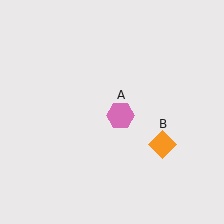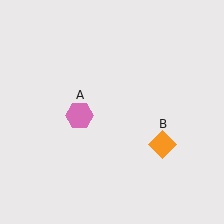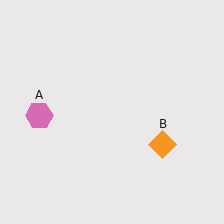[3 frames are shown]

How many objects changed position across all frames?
1 object changed position: pink hexagon (object A).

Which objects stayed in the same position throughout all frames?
Orange diamond (object B) remained stationary.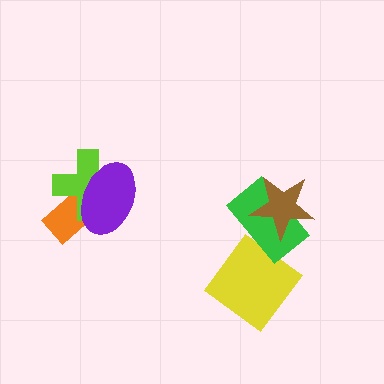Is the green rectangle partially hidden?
Yes, it is partially covered by another shape.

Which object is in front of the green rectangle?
The brown star is in front of the green rectangle.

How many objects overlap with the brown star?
1 object overlaps with the brown star.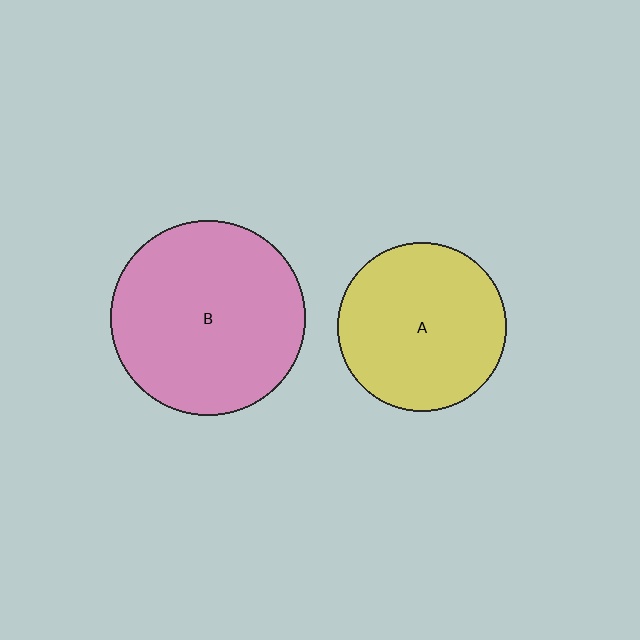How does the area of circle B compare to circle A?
Approximately 1.3 times.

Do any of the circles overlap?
No, none of the circles overlap.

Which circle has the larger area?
Circle B (pink).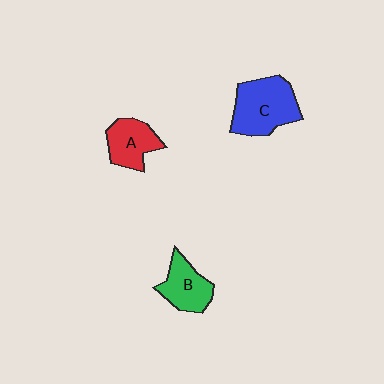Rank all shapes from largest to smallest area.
From largest to smallest: C (blue), B (green), A (red).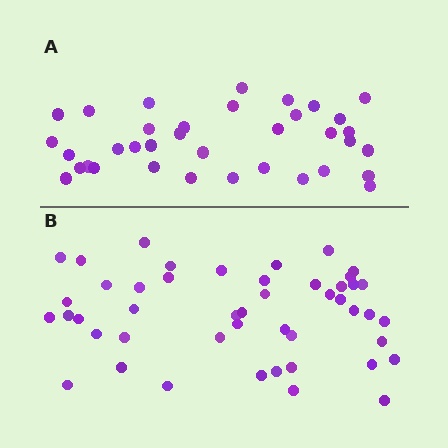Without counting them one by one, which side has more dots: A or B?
Region B (the bottom region) has more dots.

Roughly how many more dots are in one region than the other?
Region B has roughly 12 or so more dots than region A.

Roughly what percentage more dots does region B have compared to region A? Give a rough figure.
About 30% more.